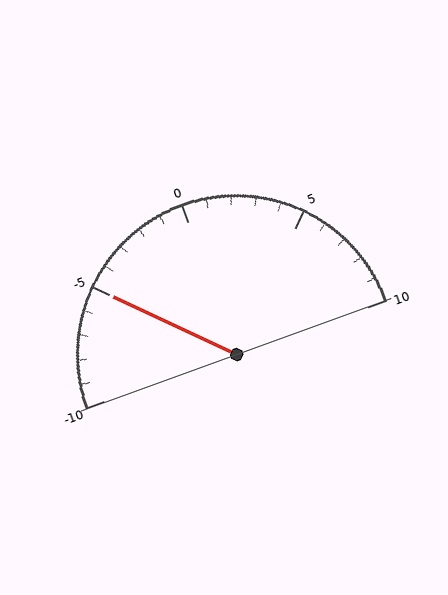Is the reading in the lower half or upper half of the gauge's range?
The reading is in the lower half of the range (-10 to 10).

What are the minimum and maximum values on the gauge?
The gauge ranges from -10 to 10.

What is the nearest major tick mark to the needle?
The nearest major tick mark is -5.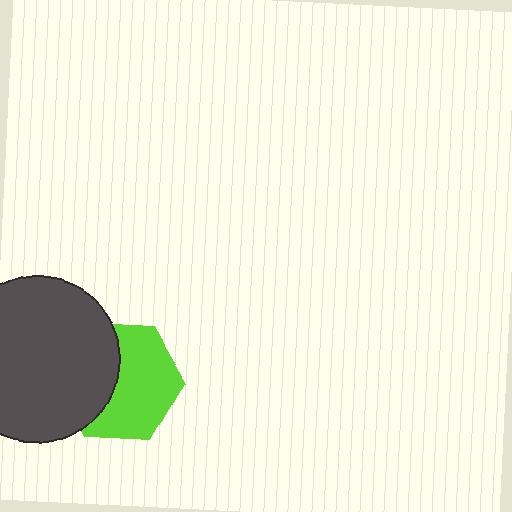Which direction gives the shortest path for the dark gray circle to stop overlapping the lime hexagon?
Moving left gives the shortest separation.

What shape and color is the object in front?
The object in front is a dark gray circle.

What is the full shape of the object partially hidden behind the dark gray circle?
The partially hidden object is a lime hexagon.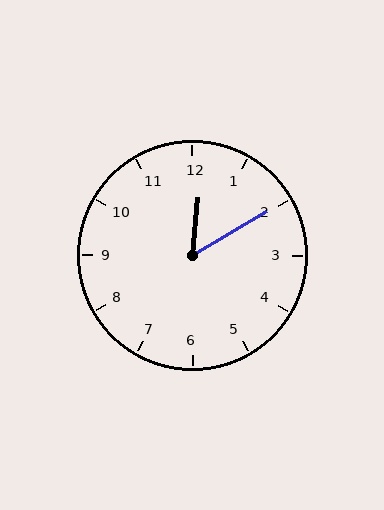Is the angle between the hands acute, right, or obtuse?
It is acute.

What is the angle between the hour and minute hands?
Approximately 55 degrees.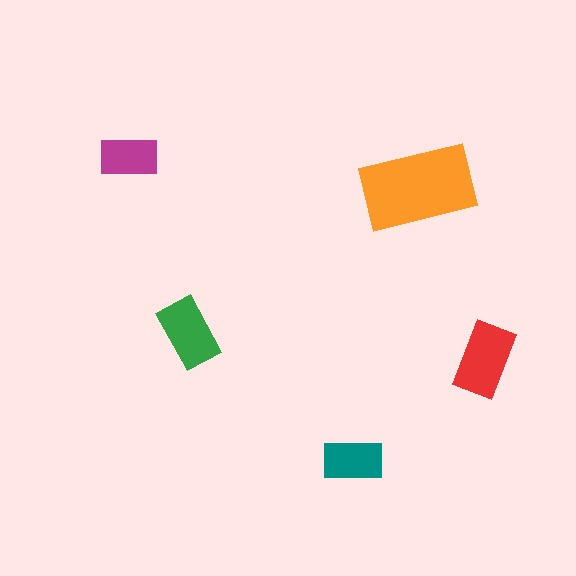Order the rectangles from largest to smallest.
the orange one, the red one, the green one, the teal one, the magenta one.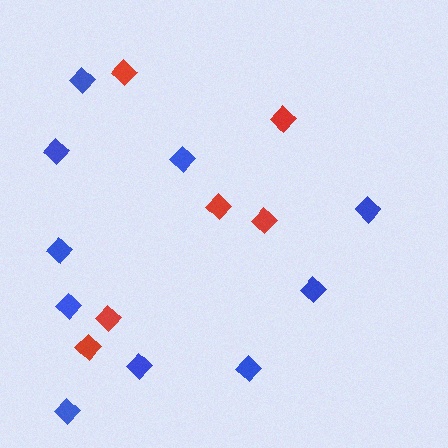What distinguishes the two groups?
There are 2 groups: one group of blue diamonds (10) and one group of red diamonds (6).